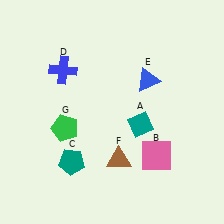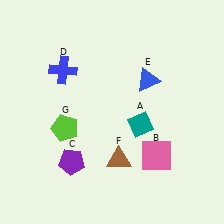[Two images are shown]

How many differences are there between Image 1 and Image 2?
There are 2 differences between the two images.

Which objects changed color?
C changed from teal to purple. G changed from green to lime.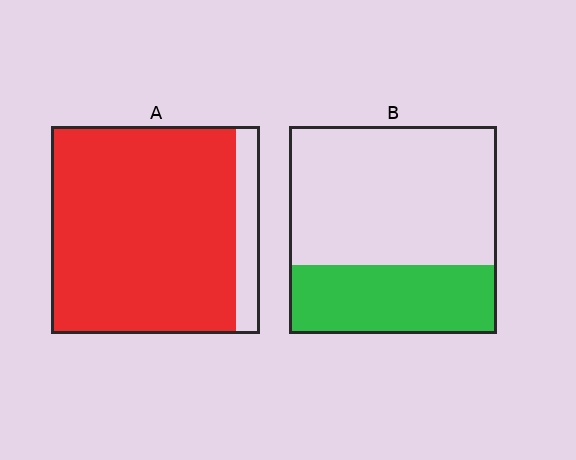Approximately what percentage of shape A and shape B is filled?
A is approximately 90% and B is approximately 35%.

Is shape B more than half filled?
No.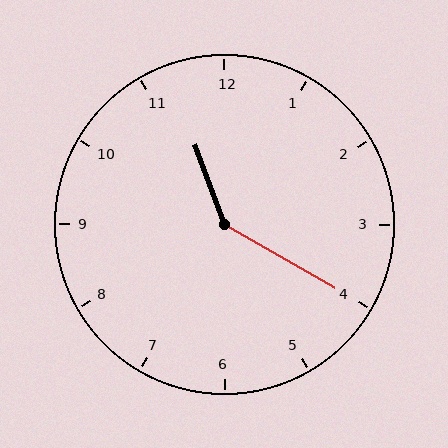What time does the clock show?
11:20.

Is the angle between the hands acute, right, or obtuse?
It is obtuse.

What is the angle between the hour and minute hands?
Approximately 140 degrees.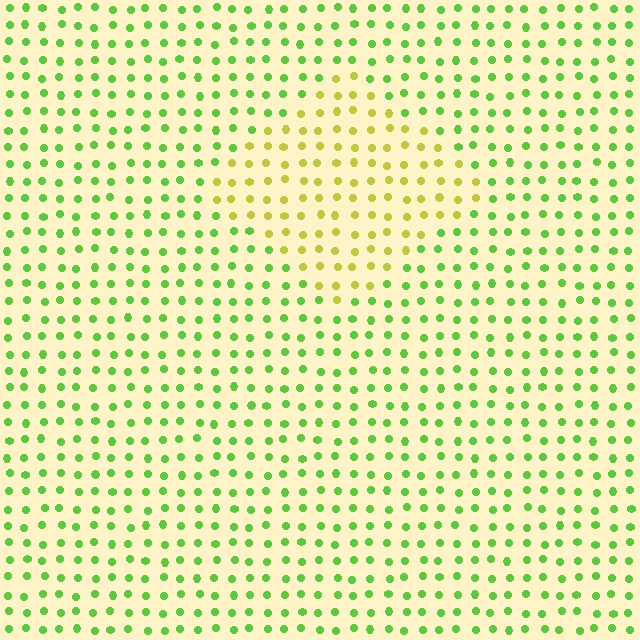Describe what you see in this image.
The image is filled with small lime elements in a uniform arrangement. A diamond-shaped region is visible where the elements are tinted to a slightly different hue, forming a subtle color boundary.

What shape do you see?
I see a diamond.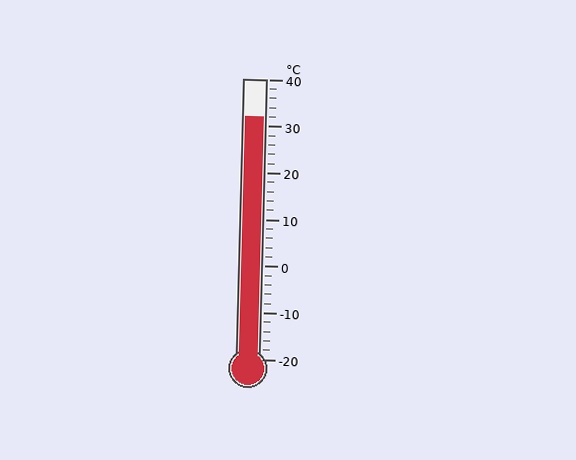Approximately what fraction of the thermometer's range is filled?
The thermometer is filled to approximately 85% of its range.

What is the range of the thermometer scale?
The thermometer scale ranges from -20°C to 40°C.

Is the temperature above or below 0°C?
The temperature is above 0°C.